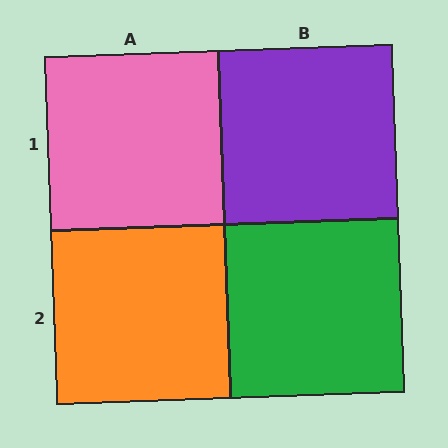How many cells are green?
1 cell is green.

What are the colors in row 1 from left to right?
Pink, purple.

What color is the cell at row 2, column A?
Orange.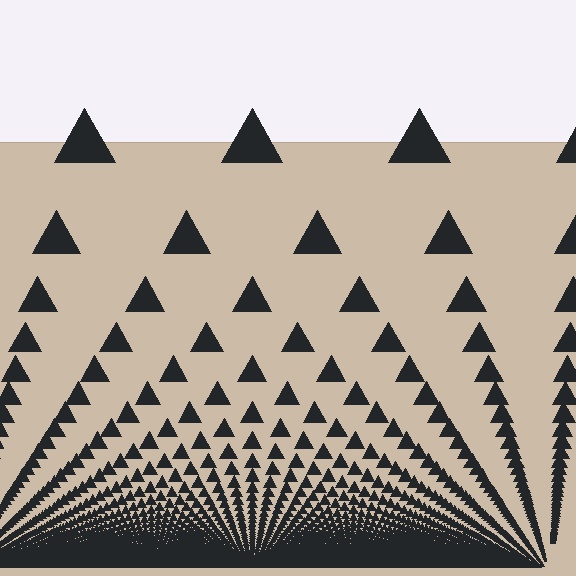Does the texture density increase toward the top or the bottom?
Density increases toward the bottom.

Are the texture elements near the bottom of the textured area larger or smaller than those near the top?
Smaller. The gradient is inverted — elements near the bottom are smaller and denser.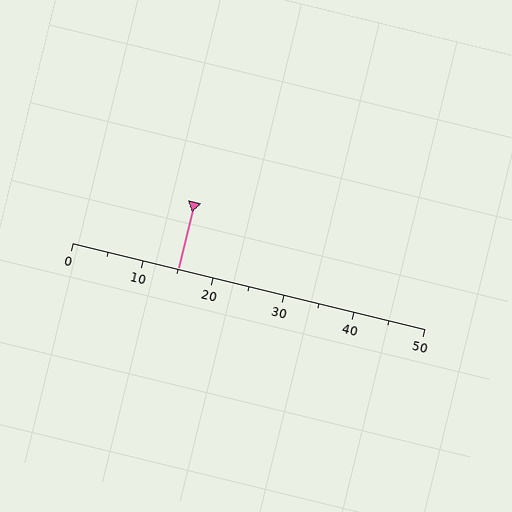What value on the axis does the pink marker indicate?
The marker indicates approximately 15.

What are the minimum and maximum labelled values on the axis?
The axis runs from 0 to 50.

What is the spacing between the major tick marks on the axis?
The major ticks are spaced 10 apart.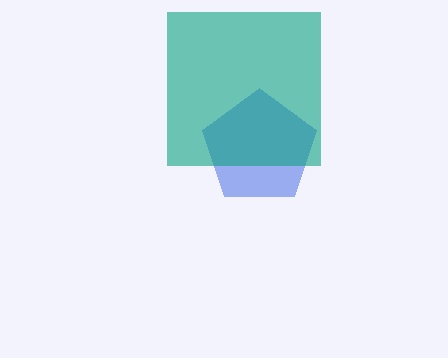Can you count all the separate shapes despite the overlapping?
Yes, there are 2 separate shapes.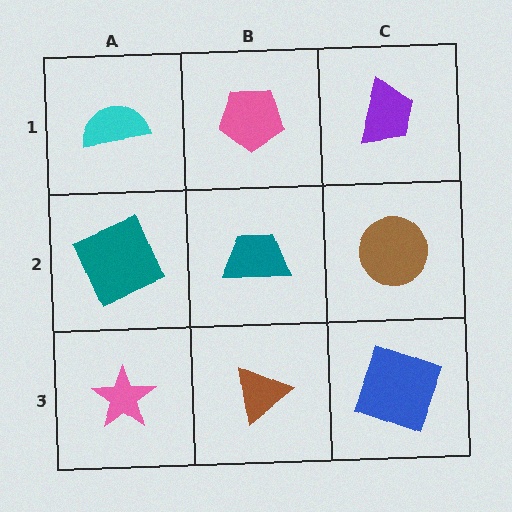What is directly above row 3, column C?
A brown circle.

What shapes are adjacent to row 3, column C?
A brown circle (row 2, column C), a brown triangle (row 3, column B).